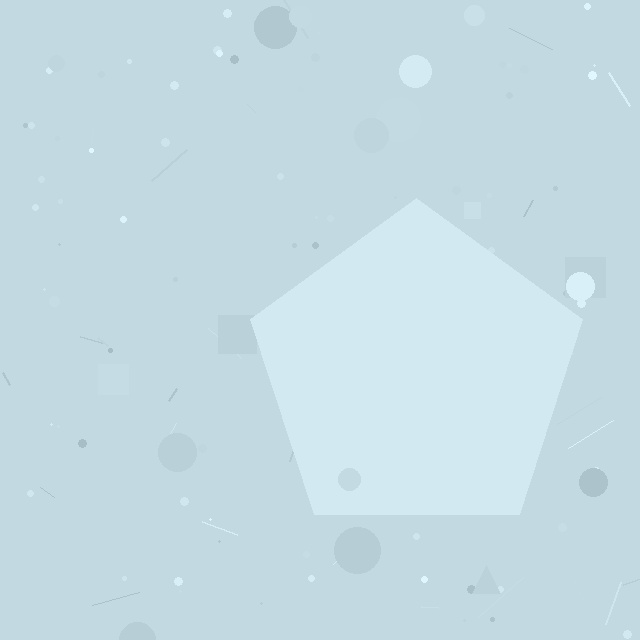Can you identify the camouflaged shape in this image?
The camouflaged shape is a pentagon.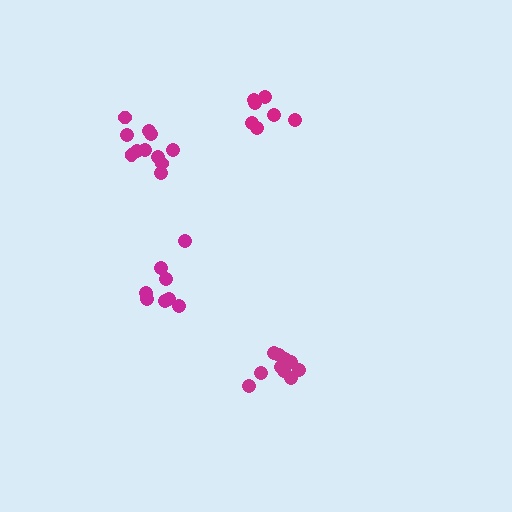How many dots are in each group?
Group 1: 7 dots, Group 2: 8 dots, Group 3: 11 dots, Group 4: 11 dots (37 total).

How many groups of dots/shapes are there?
There are 4 groups.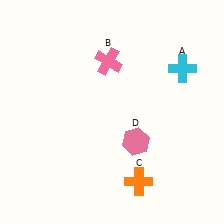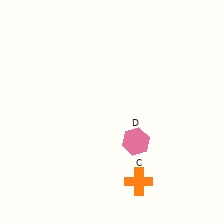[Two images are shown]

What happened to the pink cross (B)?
The pink cross (B) was removed in Image 2. It was in the top-left area of Image 1.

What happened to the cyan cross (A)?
The cyan cross (A) was removed in Image 2. It was in the top-right area of Image 1.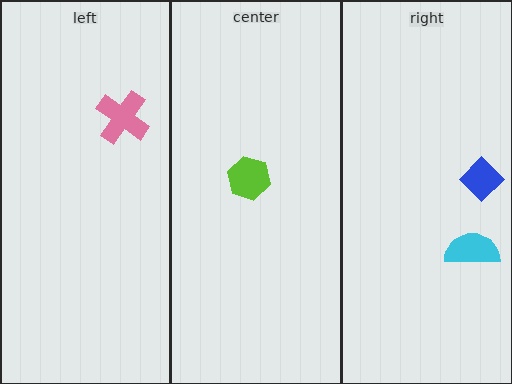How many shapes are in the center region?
1.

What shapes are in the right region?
The cyan semicircle, the blue diamond.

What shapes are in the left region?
The pink cross.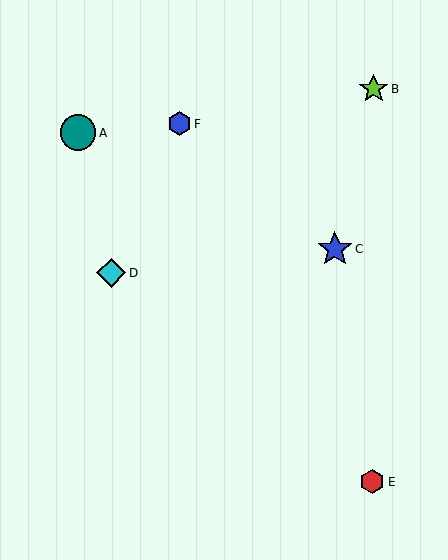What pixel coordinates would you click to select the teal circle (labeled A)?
Click at (78, 133) to select the teal circle A.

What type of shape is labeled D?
Shape D is a cyan diamond.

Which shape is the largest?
The teal circle (labeled A) is the largest.